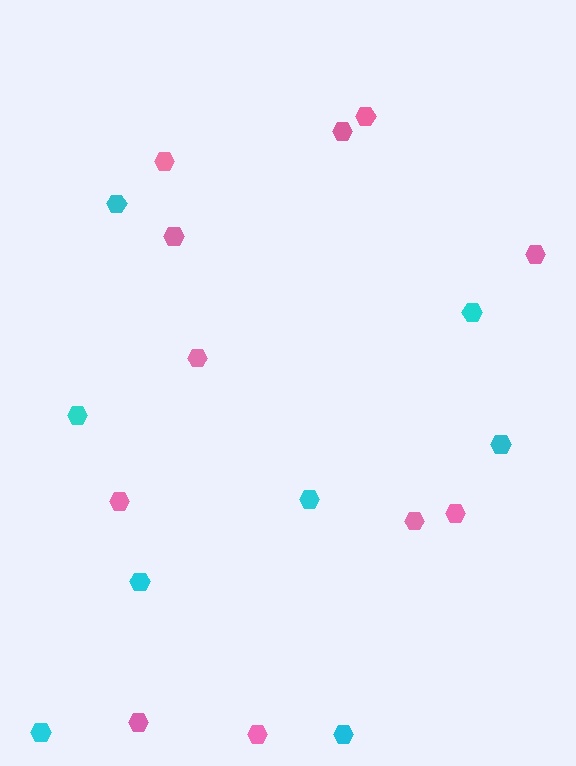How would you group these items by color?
There are 2 groups: one group of cyan hexagons (8) and one group of pink hexagons (11).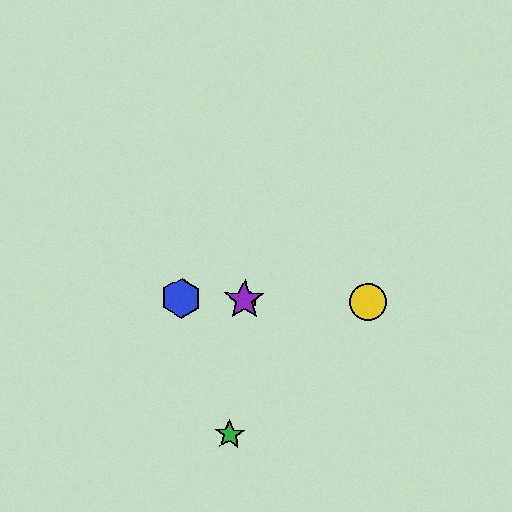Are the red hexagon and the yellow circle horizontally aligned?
Yes, both are at y≈300.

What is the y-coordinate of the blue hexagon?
The blue hexagon is at y≈298.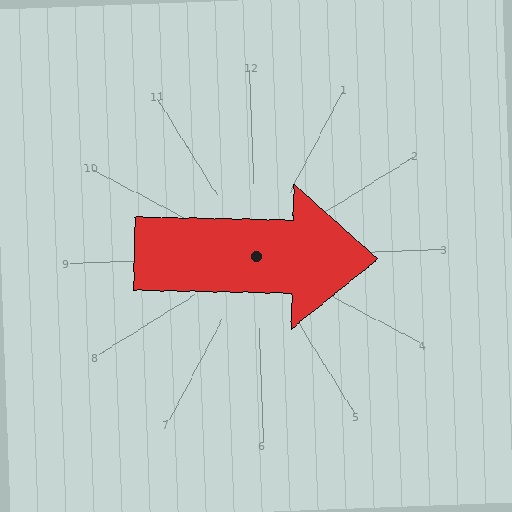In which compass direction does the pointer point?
East.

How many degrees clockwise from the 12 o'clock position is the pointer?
Approximately 93 degrees.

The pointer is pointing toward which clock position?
Roughly 3 o'clock.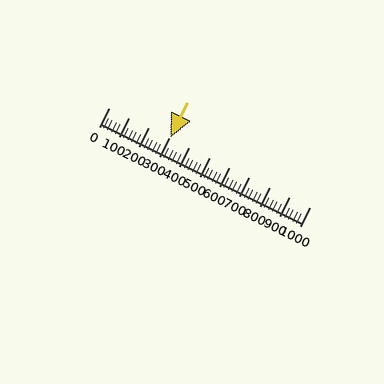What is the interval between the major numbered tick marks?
The major tick marks are spaced 100 units apart.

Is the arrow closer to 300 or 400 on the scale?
The arrow is closer to 300.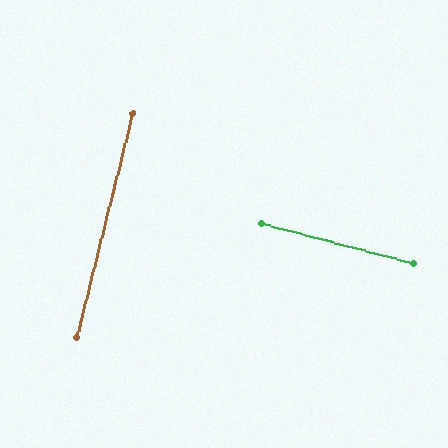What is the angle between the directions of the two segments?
Approximately 89 degrees.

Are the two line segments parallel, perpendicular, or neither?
Perpendicular — they meet at approximately 89°.